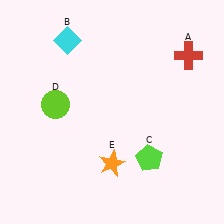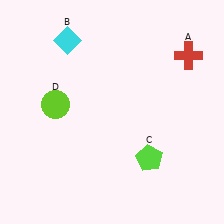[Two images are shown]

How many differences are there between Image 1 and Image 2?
There is 1 difference between the two images.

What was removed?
The orange star (E) was removed in Image 2.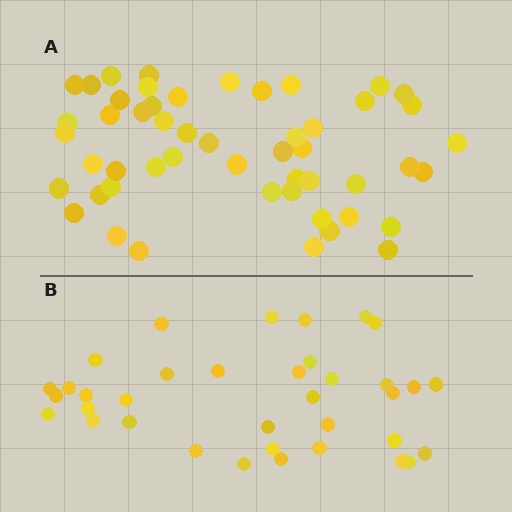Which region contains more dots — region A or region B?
Region A (the top region) has more dots.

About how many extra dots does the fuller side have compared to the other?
Region A has approximately 15 more dots than region B.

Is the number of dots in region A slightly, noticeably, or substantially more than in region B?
Region A has noticeably more, but not dramatically so. The ratio is roughly 1.4 to 1.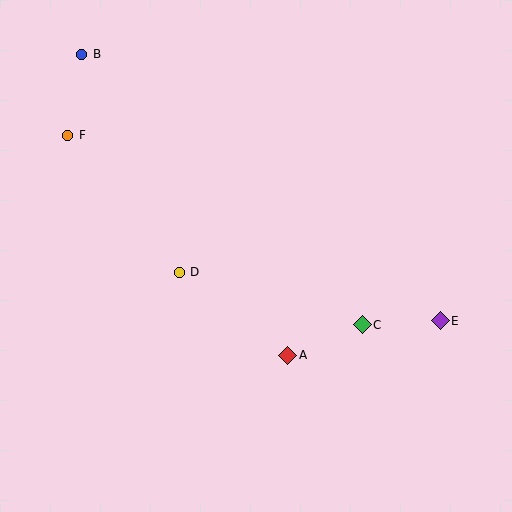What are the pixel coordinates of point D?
Point D is at (179, 272).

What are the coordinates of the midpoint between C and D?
The midpoint between C and D is at (271, 298).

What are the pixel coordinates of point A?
Point A is at (288, 355).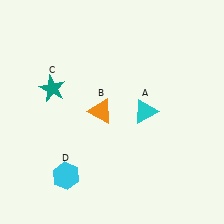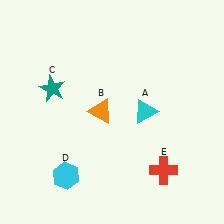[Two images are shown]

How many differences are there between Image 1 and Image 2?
There is 1 difference between the two images.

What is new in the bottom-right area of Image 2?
A red cross (E) was added in the bottom-right area of Image 2.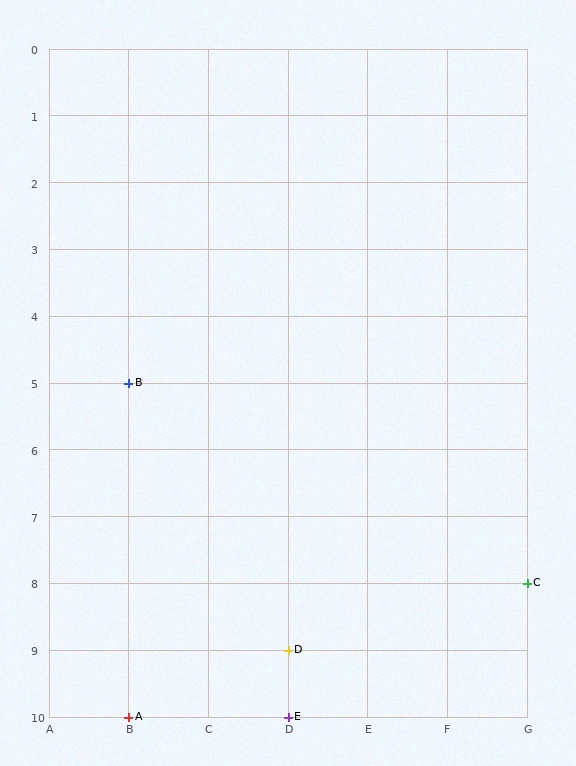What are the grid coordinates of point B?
Point B is at grid coordinates (B, 5).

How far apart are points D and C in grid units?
Points D and C are 3 columns and 1 row apart (about 3.2 grid units diagonally).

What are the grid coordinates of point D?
Point D is at grid coordinates (D, 9).